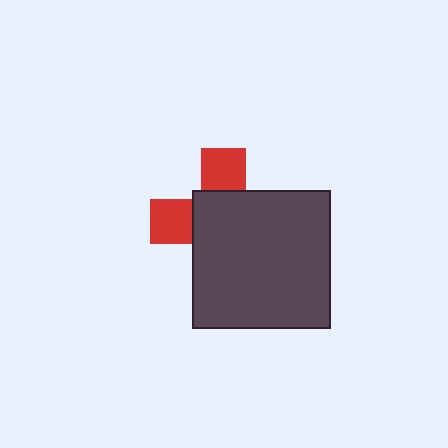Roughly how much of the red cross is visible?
A small part of it is visible (roughly 34%).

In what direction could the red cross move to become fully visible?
The red cross could move toward the upper-left. That would shift it out from behind the dark gray square entirely.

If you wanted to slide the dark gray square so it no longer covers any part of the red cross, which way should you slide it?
Slide it toward the lower-right — that is the most direct way to separate the two shapes.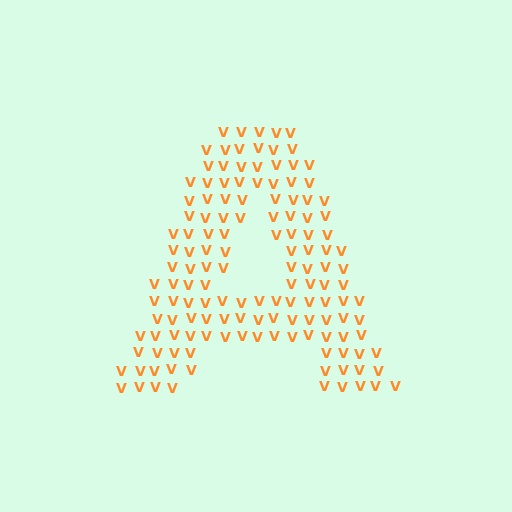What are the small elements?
The small elements are letter V's.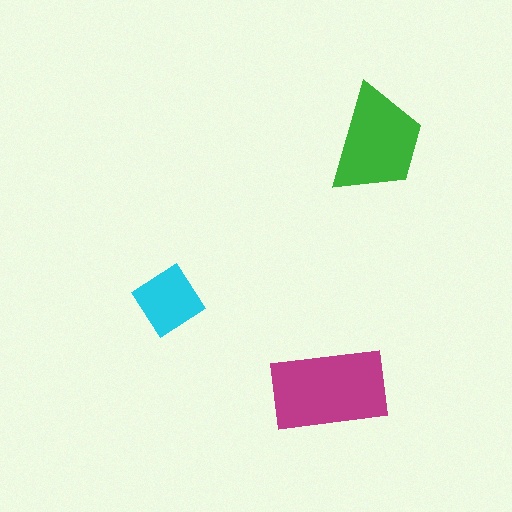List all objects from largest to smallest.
The magenta rectangle, the green trapezoid, the cyan diamond.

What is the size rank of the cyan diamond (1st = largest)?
3rd.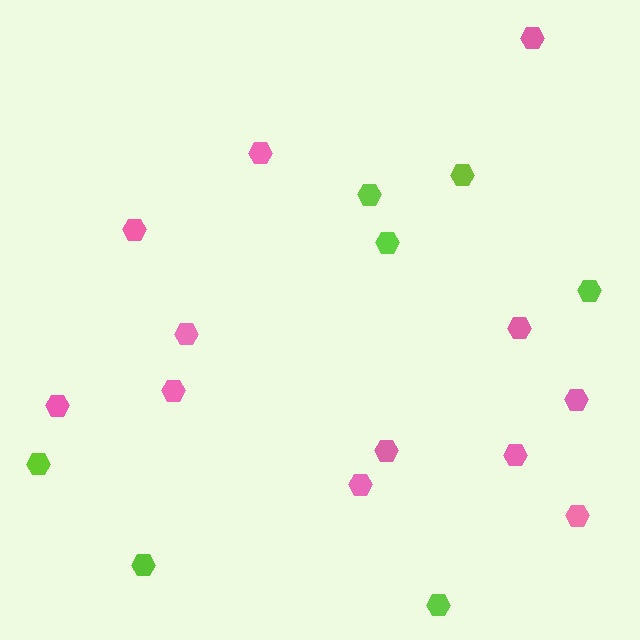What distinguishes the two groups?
There are 2 groups: one group of lime hexagons (7) and one group of pink hexagons (12).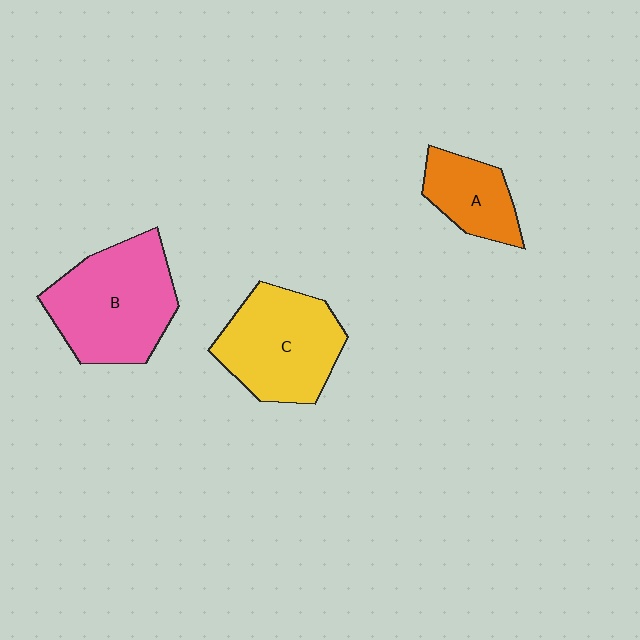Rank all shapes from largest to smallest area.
From largest to smallest: B (pink), C (yellow), A (orange).